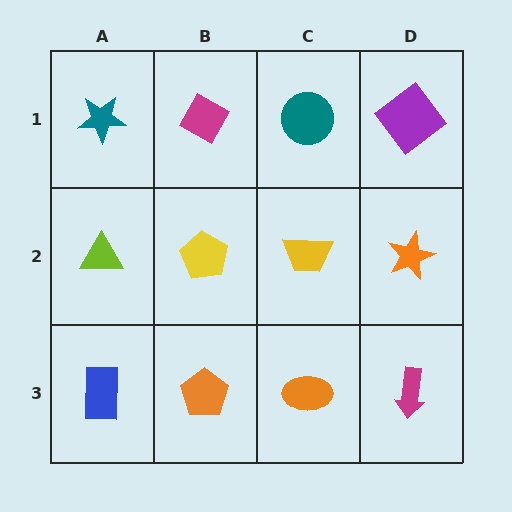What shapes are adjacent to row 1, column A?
A lime triangle (row 2, column A), a magenta diamond (row 1, column B).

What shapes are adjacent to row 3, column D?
An orange star (row 2, column D), an orange ellipse (row 3, column C).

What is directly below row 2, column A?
A blue rectangle.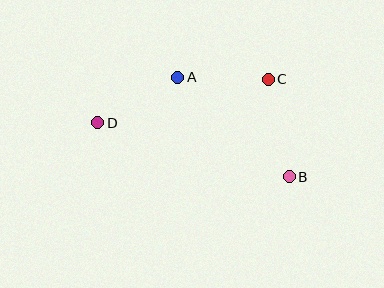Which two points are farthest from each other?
Points B and D are farthest from each other.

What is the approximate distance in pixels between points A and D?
The distance between A and D is approximately 92 pixels.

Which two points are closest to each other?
Points A and C are closest to each other.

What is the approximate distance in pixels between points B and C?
The distance between B and C is approximately 100 pixels.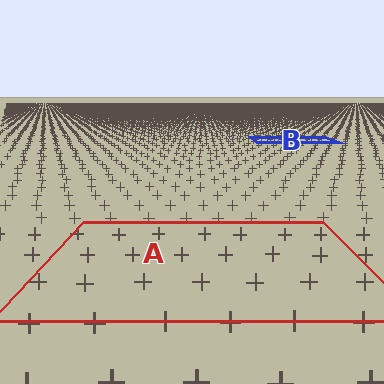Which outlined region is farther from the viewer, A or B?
Region B is farther from the viewer — the texture elements inside it appear smaller and more densely packed.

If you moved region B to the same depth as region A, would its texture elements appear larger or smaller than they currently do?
They would appear larger. At a closer depth, the same texture elements are projected at a bigger on-screen size.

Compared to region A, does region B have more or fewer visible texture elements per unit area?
Region B has more texture elements per unit area — they are packed more densely because it is farther away.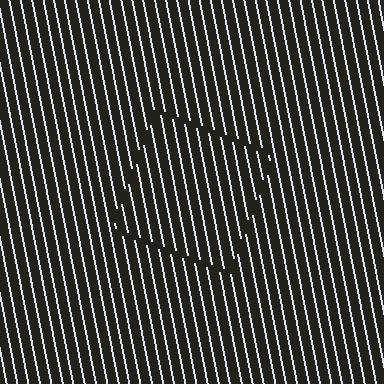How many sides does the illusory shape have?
4 sides — the line-ends trace a square.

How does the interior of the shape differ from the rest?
The interior of the shape contains the same grating, shifted by half a period — the contour is defined by the phase discontinuity where line-ends from the inner and outer gratings abut.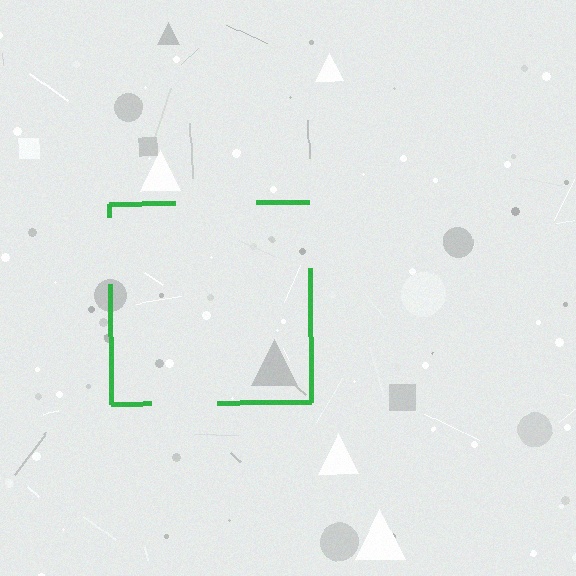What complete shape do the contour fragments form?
The contour fragments form a square.